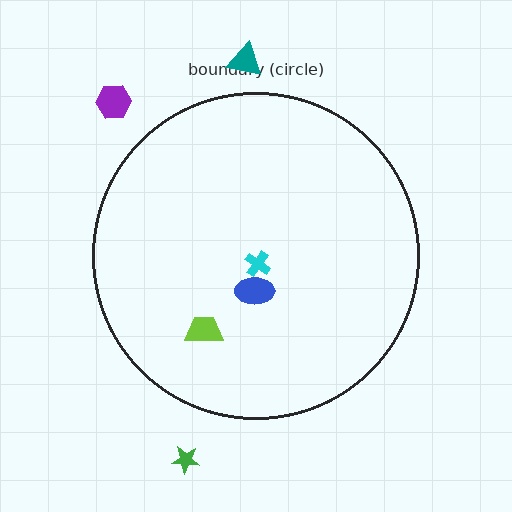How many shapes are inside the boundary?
3 inside, 3 outside.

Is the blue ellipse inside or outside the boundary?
Inside.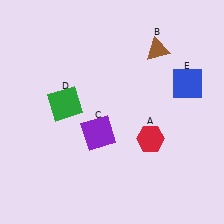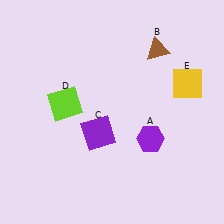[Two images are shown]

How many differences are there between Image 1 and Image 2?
There are 3 differences between the two images.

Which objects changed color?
A changed from red to purple. D changed from green to lime. E changed from blue to yellow.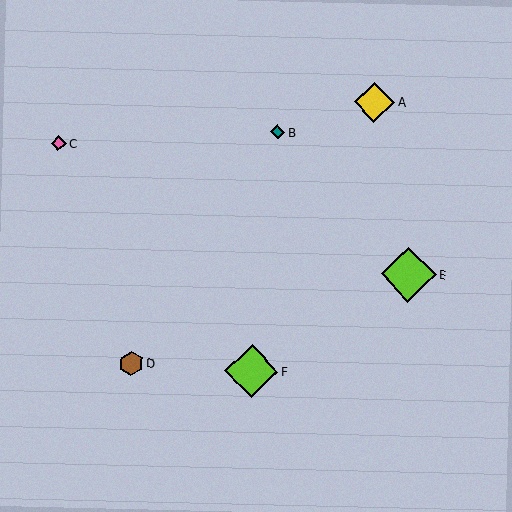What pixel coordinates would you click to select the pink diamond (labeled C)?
Click at (58, 144) to select the pink diamond C.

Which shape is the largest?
The lime diamond (labeled E) is the largest.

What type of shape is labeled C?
Shape C is a pink diamond.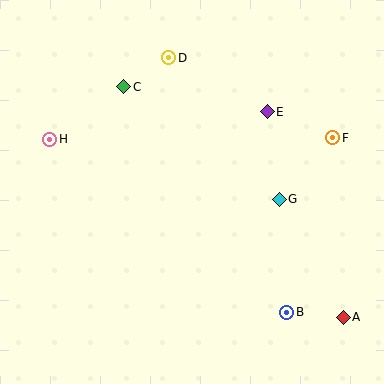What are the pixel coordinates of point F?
Point F is at (333, 138).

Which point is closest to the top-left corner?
Point H is closest to the top-left corner.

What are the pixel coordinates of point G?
Point G is at (279, 199).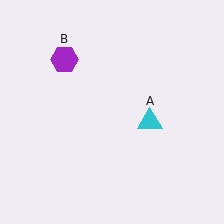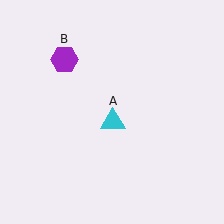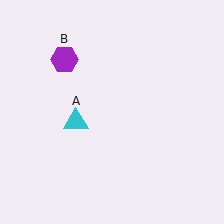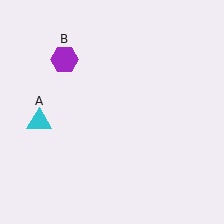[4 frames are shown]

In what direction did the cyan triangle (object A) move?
The cyan triangle (object A) moved left.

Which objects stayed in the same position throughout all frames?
Purple hexagon (object B) remained stationary.